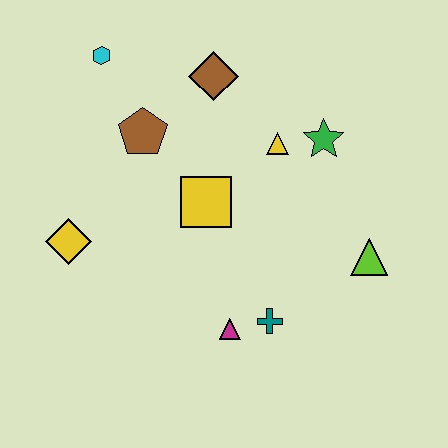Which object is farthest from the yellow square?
The cyan hexagon is farthest from the yellow square.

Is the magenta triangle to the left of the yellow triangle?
Yes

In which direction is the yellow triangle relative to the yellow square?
The yellow triangle is to the right of the yellow square.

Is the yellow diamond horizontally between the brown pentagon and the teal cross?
No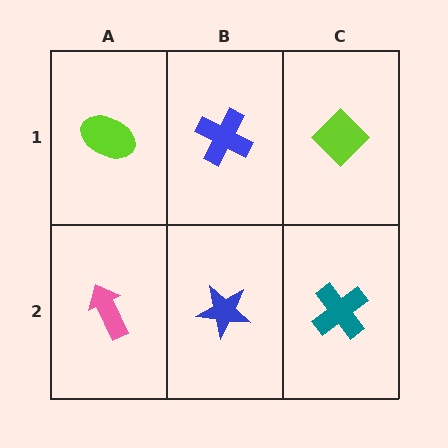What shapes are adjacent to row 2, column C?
A lime diamond (row 1, column C), a blue star (row 2, column B).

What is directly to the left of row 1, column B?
A lime ellipse.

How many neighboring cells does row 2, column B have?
3.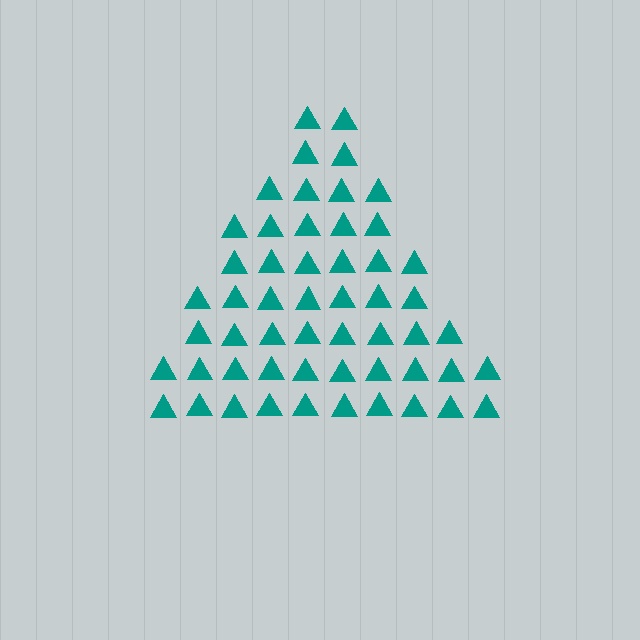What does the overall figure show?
The overall figure shows a triangle.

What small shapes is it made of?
It is made of small triangles.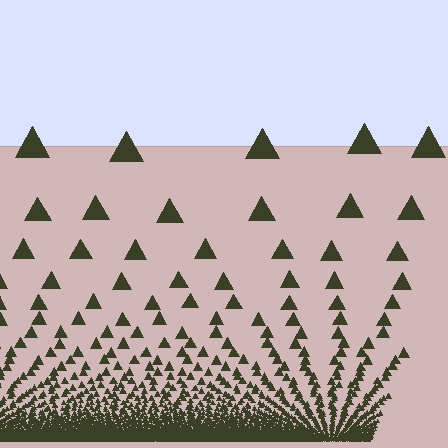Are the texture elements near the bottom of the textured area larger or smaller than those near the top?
Smaller. The gradient is inverted — elements near the bottom are smaller and denser.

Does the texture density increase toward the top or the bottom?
Density increases toward the bottom.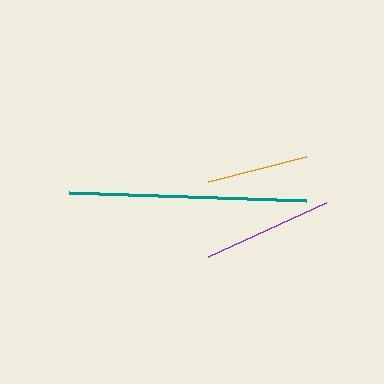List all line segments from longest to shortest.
From longest to shortest: teal, purple, orange.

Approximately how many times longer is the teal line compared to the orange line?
The teal line is approximately 2.3 times the length of the orange line.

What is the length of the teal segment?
The teal segment is approximately 237 pixels long.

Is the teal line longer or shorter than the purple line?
The teal line is longer than the purple line.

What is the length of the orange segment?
The orange segment is approximately 101 pixels long.